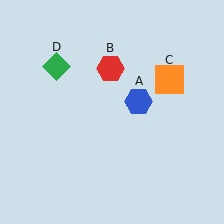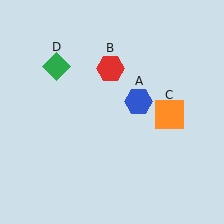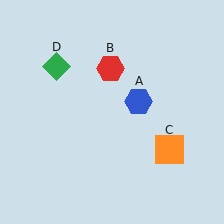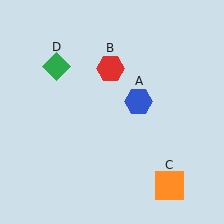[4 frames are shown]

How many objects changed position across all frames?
1 object changed position: orange square (object C).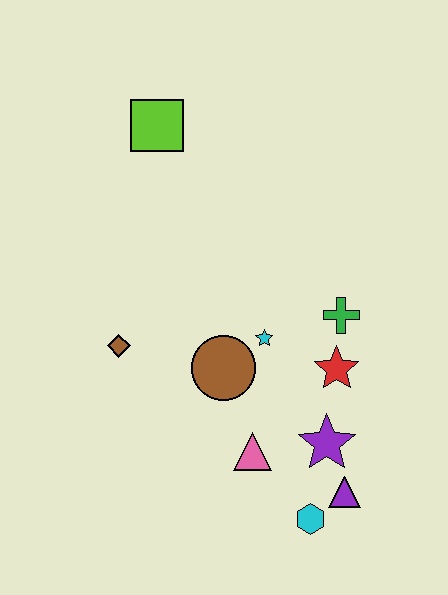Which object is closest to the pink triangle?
The purple star is closest to the pink triangle.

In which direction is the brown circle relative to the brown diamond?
The brown circle is to the right of the brown diamond.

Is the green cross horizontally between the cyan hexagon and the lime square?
No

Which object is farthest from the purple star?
The lime square is farthest from the purple star.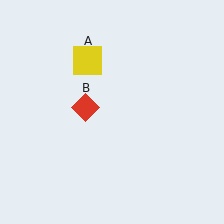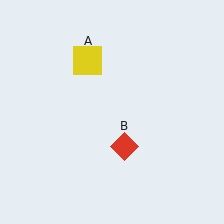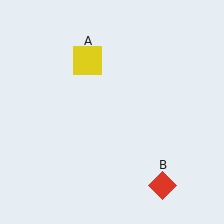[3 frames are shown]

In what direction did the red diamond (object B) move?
The red diamond (object B) moved down and to the right.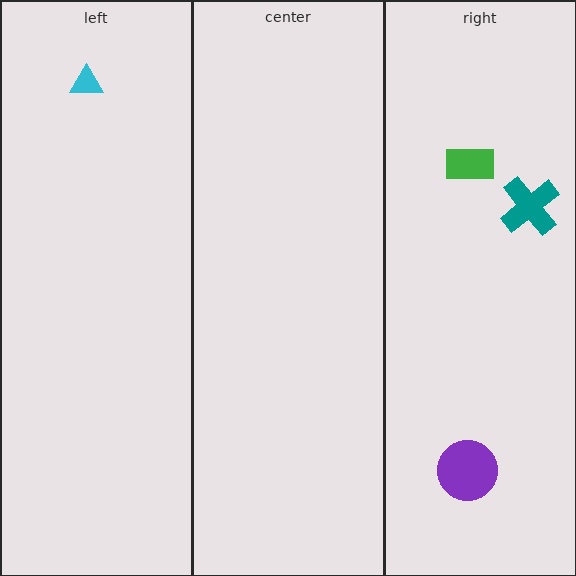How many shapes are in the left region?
1.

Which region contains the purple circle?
The right region.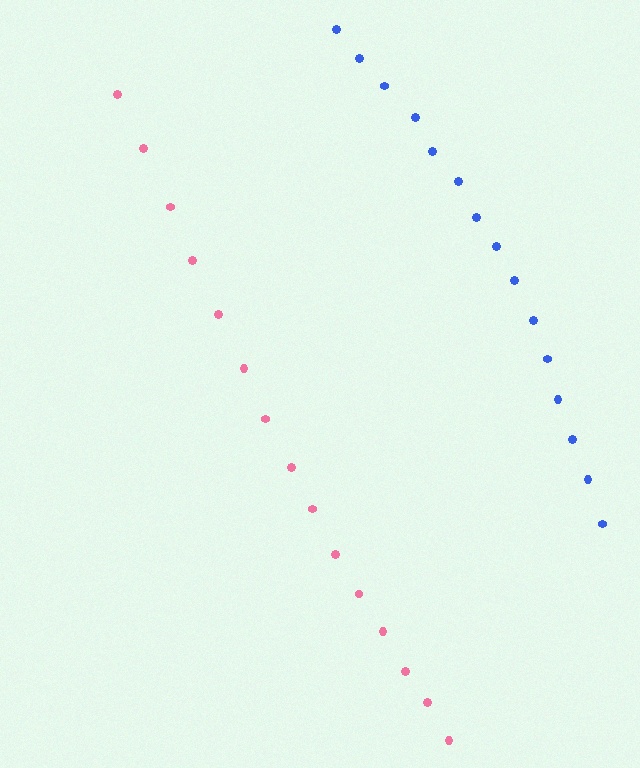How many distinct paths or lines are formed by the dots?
There are 2 distinct paths.